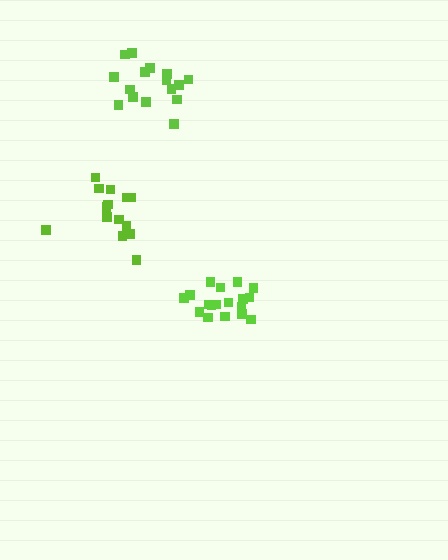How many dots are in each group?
Group 1: 18 dots, Group 2: 15 dots, Group 3: 16 dots (49 total).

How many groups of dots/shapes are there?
There are 3 groups.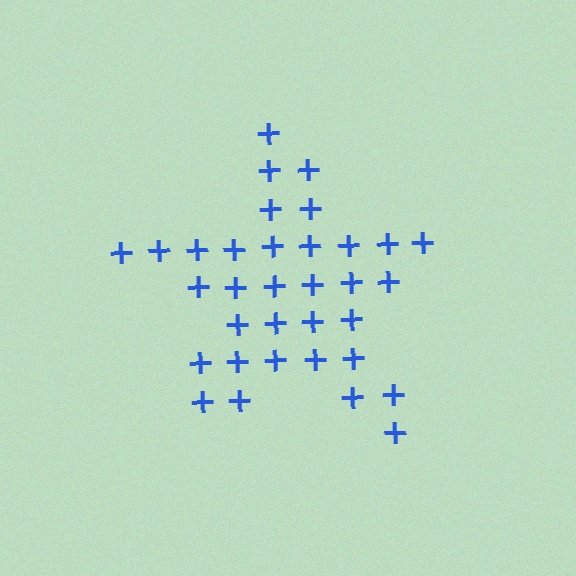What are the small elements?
The small elements are plus signs.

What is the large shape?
The large shape is a star.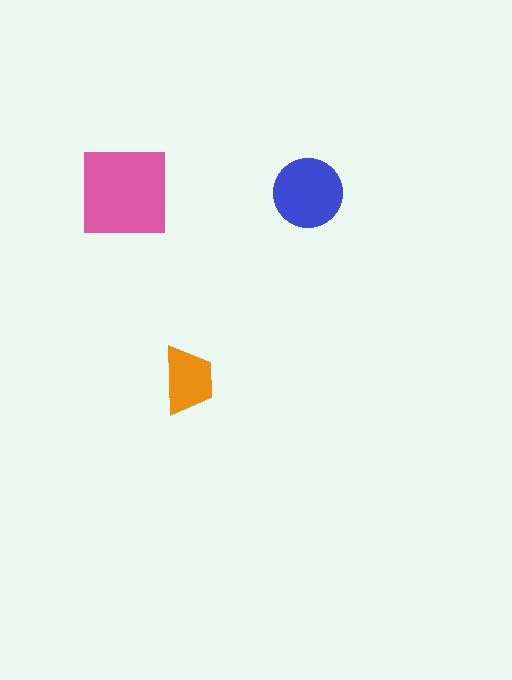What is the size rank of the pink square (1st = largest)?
1st.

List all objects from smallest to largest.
The orange trapezoid, the blue circle, the pink square.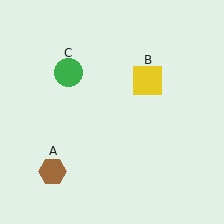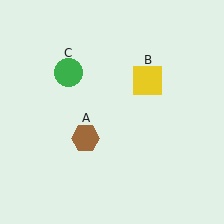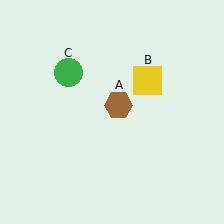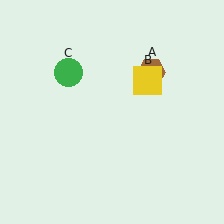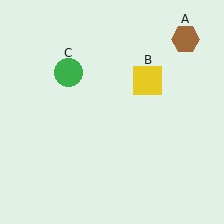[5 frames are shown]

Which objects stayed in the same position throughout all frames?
Yellow square (object B) and green circle (object C) remained stationary.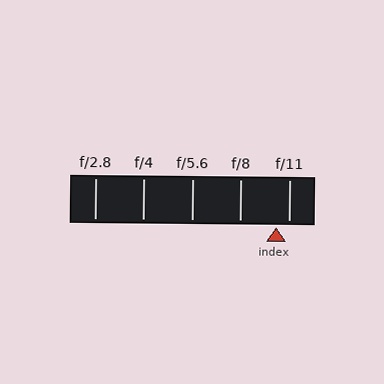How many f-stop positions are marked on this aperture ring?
There are 5 f-stop positions marked.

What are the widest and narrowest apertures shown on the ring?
The widest aperture shown is f/2.8 and the narrowest is f/11.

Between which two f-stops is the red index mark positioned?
The index mark is between f/8 and f/11.